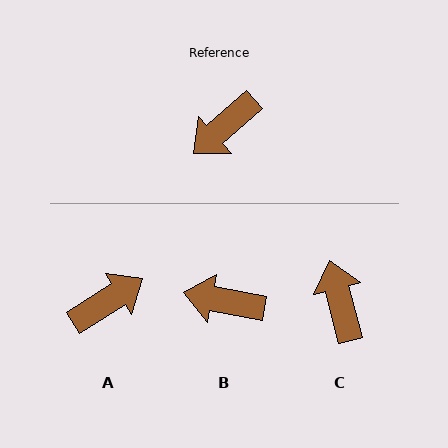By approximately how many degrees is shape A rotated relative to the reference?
Approximately 171 degrees counter-clockwise.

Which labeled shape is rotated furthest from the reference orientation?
A, about 171 degrees away.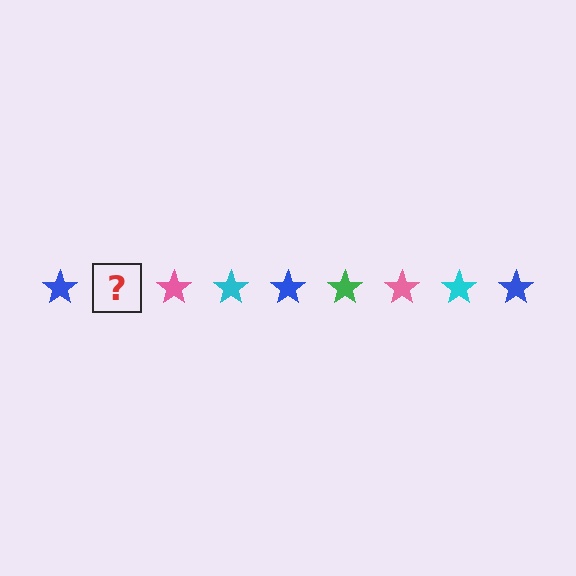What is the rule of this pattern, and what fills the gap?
The rule is that the pattern cycles through blue, green, pink, cyan stars. The gap should be filled with a green star.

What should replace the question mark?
The question mark should be replaced with a green star.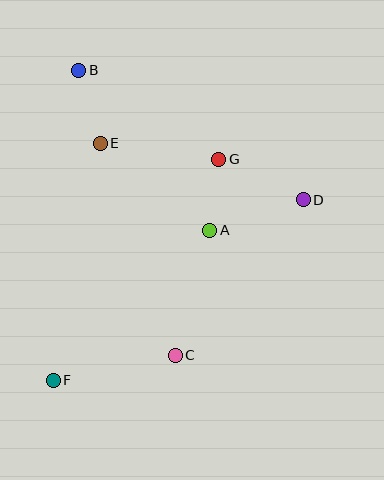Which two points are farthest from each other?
Points B and F are farthest from each other.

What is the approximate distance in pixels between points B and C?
The distance between B and C is approximately 301 pixels.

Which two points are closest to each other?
Points A and G are closest to each other.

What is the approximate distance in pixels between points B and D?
The distance between B and D is approximately 259 pixels.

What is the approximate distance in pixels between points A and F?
The distance between A and F is approximately 216 pixels.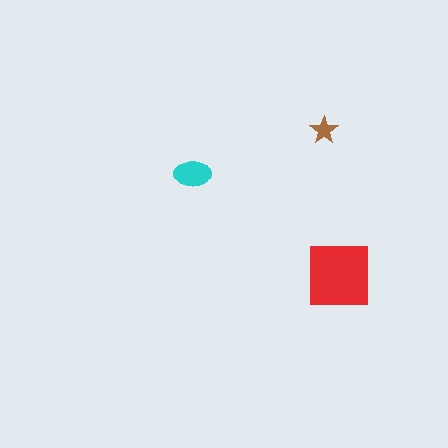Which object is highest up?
The brown star is topmost.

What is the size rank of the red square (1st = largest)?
1st.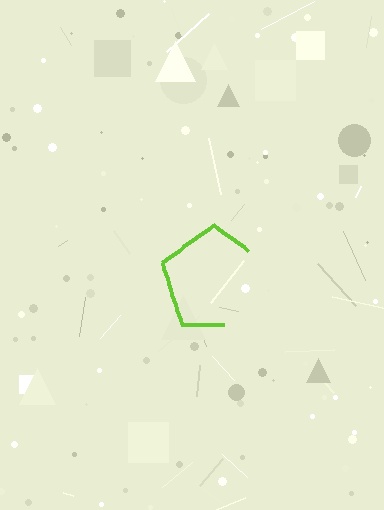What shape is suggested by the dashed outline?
The dashed outline suggests a pentagon.